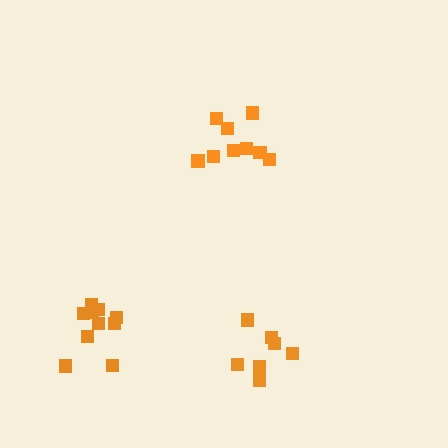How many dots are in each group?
Group 1: 9 dots, Group 2: 10 dots, Group 3: 8 dots (27 total).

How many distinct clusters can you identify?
There are 3 distinct clusters.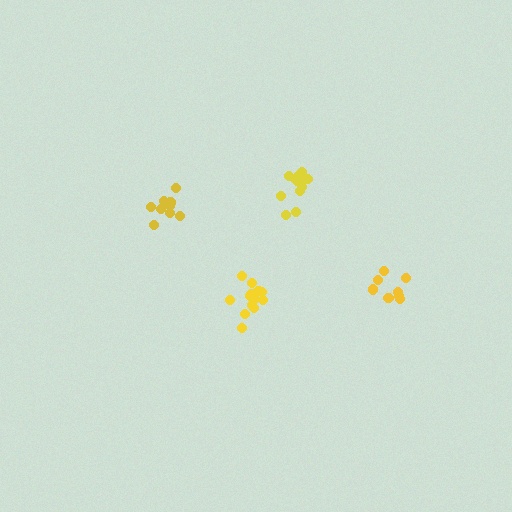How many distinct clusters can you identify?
There are 4 distinct clusters.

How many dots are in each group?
Group 1: 12 dots, Group 2: 13 dots, Group 3: 9 dots, Group 4: 8 dots (42 total).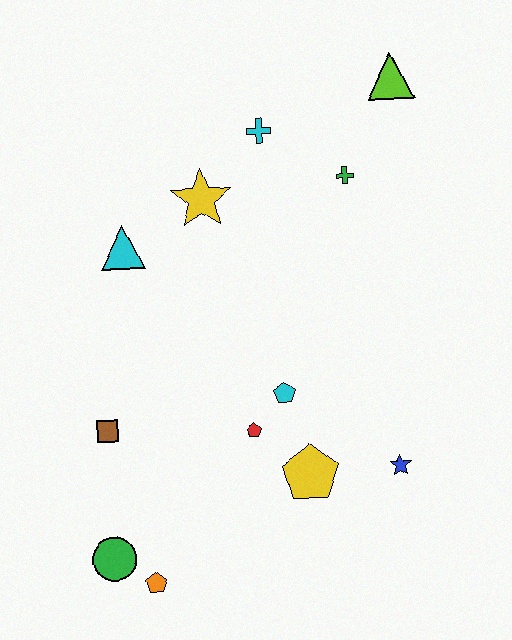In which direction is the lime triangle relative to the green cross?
The lime triangle is above the green cross.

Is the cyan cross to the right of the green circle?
Yes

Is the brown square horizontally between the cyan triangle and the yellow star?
No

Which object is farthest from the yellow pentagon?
The lime triangle is farthest from the yellow pentagon.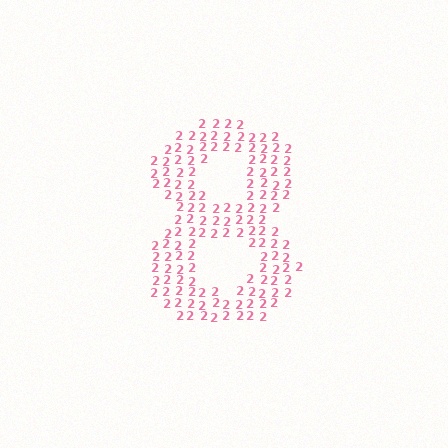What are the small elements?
The small elements are digit 2's.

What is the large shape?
The large shape is the digit 8.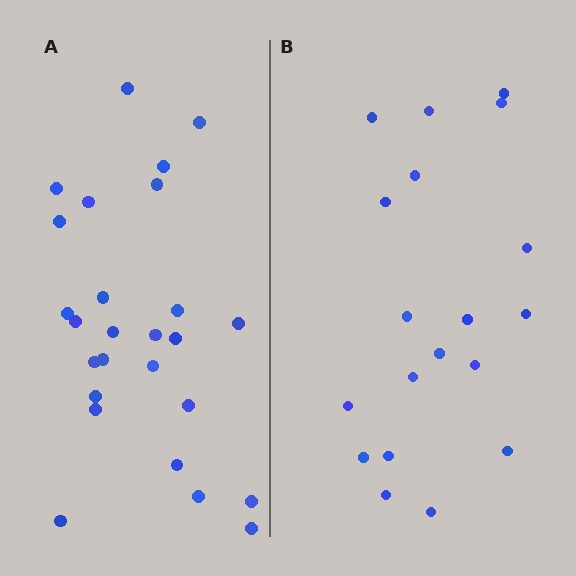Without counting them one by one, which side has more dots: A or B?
Region A (the left region) has more dots.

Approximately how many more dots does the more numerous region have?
Region A has roughly 8 or so more dots than region B.